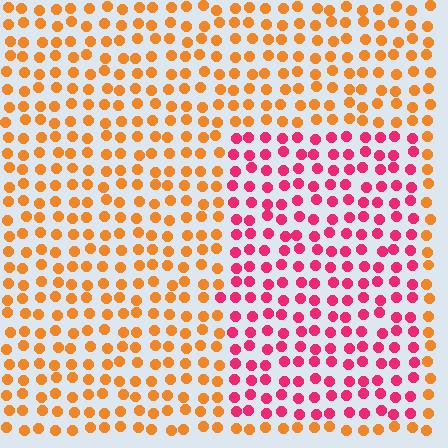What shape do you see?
I see a rectangle.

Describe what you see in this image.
The image is filled with small orange elements in a uniform arrangement. A rectangle-shaped region is visible where the elements are tinted to a slightly different hue, forming a subtle color boundary.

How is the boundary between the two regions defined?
The boundary is defined purely by a slight shift in hue (about 51 degrees). Spacing, size, and orientation are identical on both sides.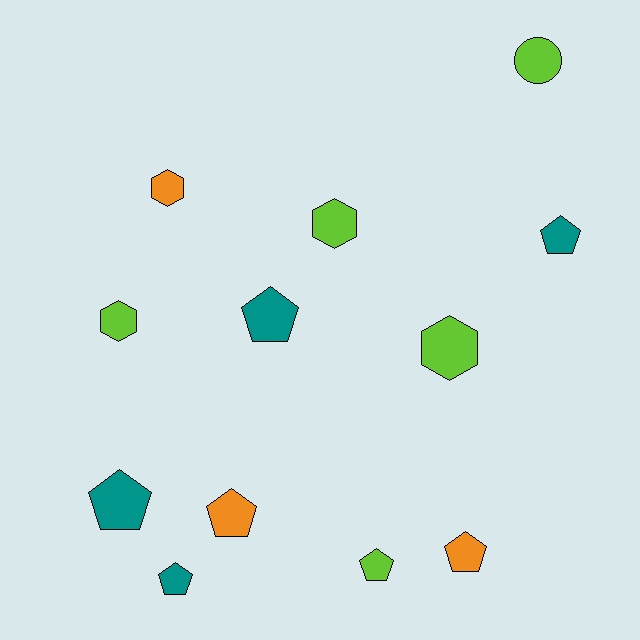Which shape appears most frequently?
Pentagon, with 7 objects.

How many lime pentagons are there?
There is 1 lime pentagon.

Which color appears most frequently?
Lime, with 5 objects.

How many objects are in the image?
There are 12 objects.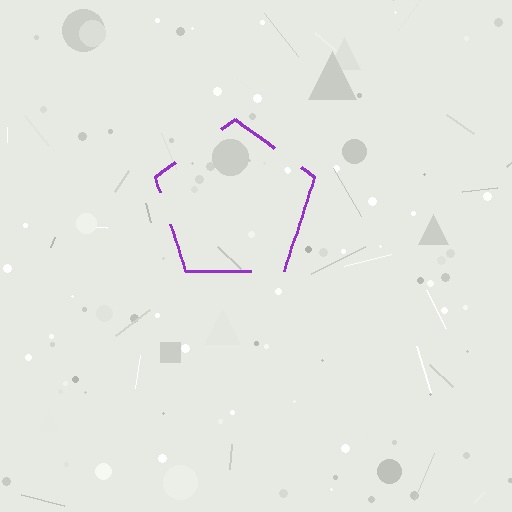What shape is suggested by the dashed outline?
The dashed outline suggests a pentagon.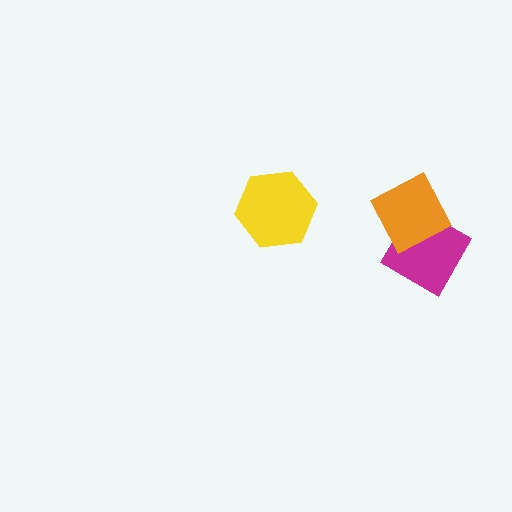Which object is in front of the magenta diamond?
The orange diamond is in front of the magenta diamond.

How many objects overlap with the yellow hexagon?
0 objects overlap with the yellow hexagon.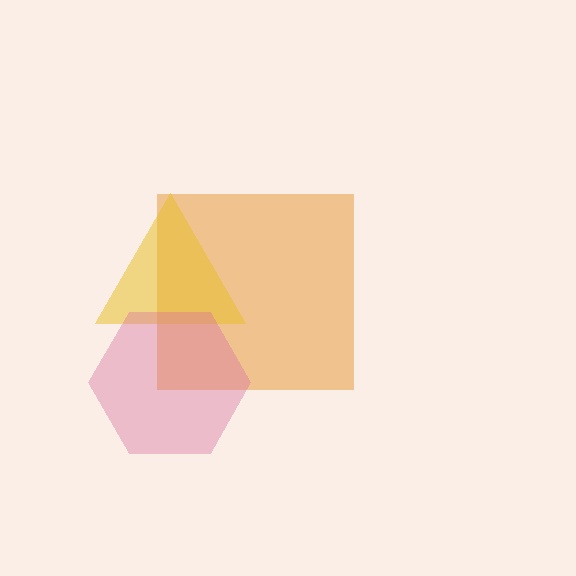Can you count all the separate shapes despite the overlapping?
Yes, there are 3 separate shapes.